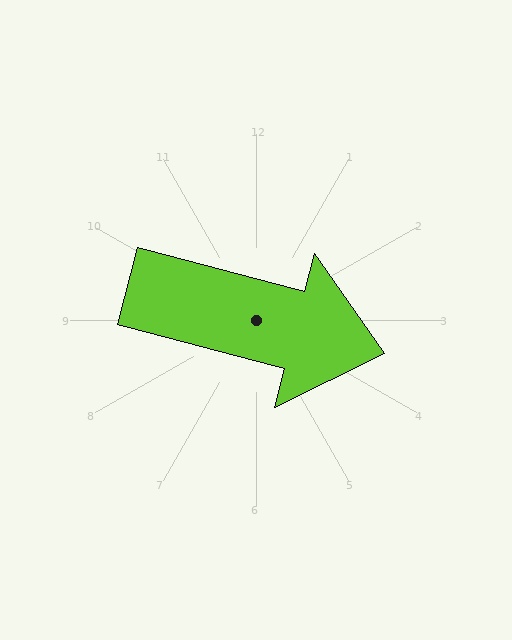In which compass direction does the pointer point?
East.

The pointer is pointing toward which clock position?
Roughly 3 o'clock.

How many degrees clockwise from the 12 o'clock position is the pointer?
Approximately 105 degrees.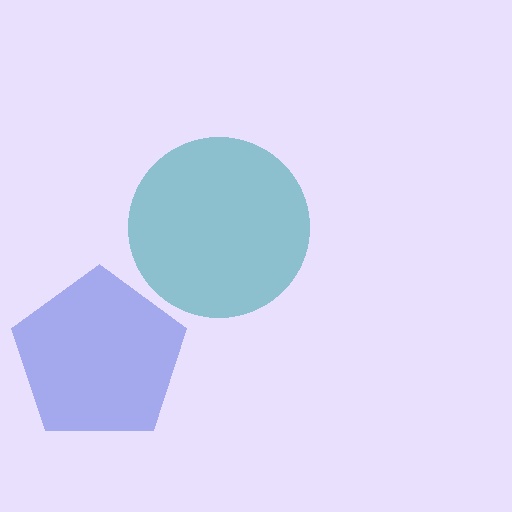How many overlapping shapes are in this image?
There are 2 overlapping shapes in the image.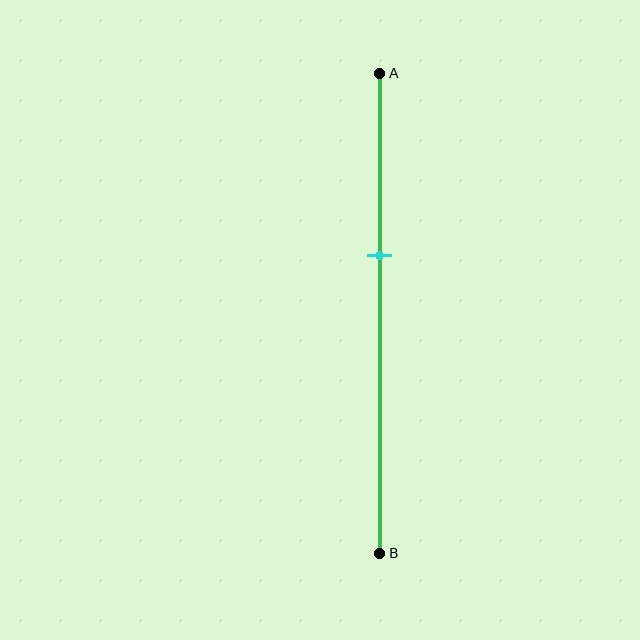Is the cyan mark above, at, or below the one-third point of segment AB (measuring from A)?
The cyan mark is below the one-third point of segment AB.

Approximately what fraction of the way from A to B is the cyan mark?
The cyan mark is approximately 40% of the way from A to B.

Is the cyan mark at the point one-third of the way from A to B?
No, the mark is at about 40% from A, not at the 33% one-third point.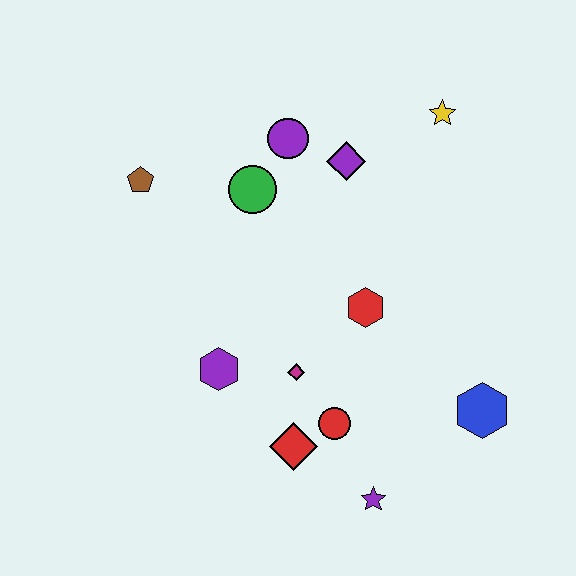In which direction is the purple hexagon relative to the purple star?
The purple hexagon is to the left of the purple star.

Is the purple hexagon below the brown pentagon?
Yes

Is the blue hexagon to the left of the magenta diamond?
No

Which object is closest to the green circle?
The purple circle is closest to the green circle.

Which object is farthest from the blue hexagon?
The brown pentagon is farthest from the blue hexagon.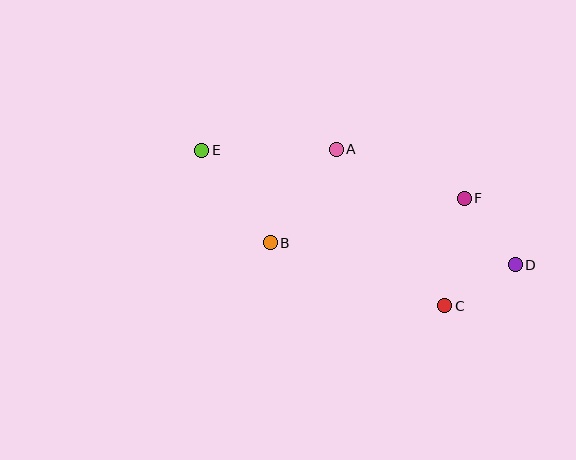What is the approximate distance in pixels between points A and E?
The distance between A and E is approximately 135 pixels.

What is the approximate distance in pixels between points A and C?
The distance between A and C is approximately 190 pixels.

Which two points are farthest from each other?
Points D and E are farthest from each other.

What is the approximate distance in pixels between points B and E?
The distance between B and E is approximately 115 pixels.